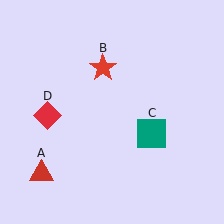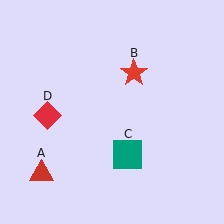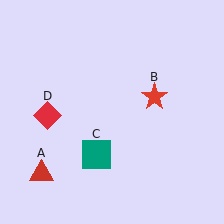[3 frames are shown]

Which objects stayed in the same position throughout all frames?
Red triangle (object A) and red diamond (object D) remained stationary.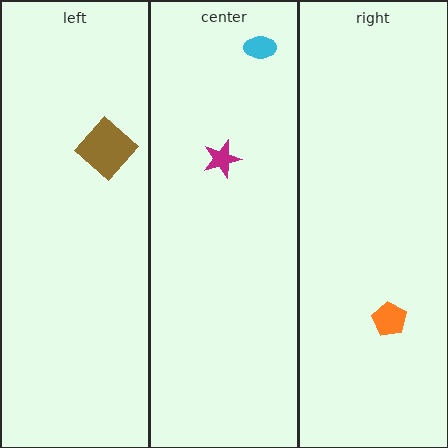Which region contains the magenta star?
The center region.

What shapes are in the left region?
The brown diamond.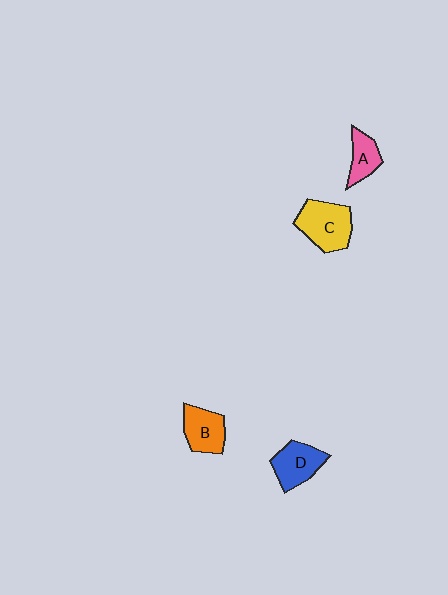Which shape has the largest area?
Shape C (yellow).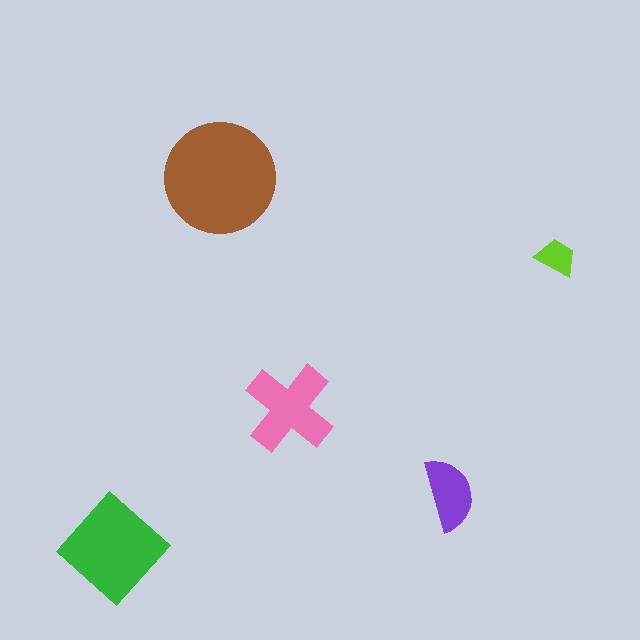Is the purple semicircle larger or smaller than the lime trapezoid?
Larger.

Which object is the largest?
The brown circle.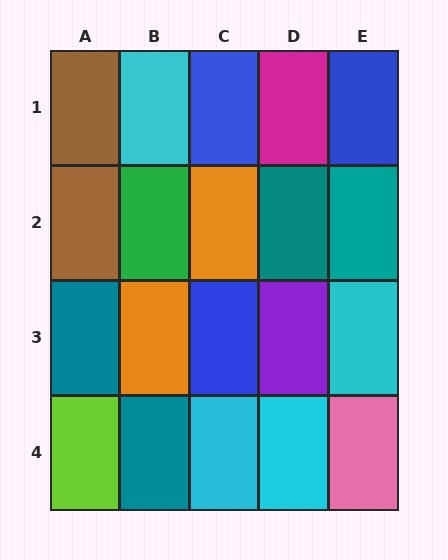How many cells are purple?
1 cell is purple.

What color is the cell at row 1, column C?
Blue.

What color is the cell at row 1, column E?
Blue.